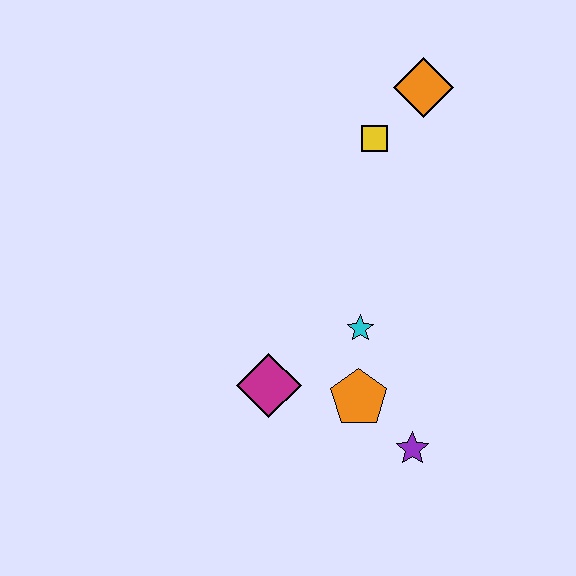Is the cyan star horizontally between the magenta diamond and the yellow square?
Yes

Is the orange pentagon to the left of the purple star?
Yes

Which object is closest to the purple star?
The orange pentagon is closest to the purple star.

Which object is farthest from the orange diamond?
The purple star is farthest from the orange diamond.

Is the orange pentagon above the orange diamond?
No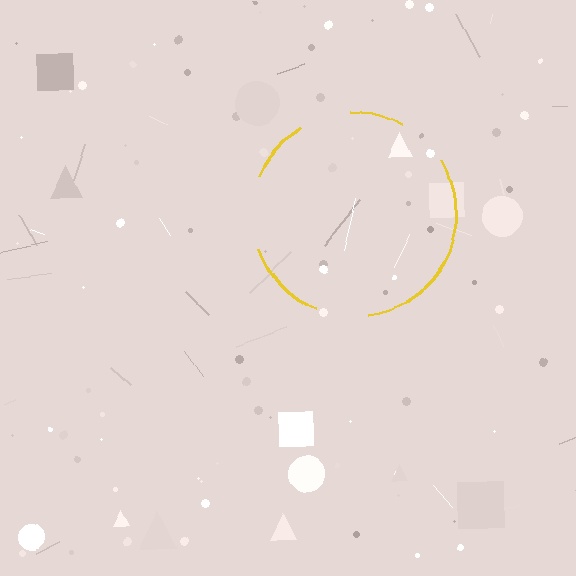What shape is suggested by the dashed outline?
The dashed outline suggests a circle.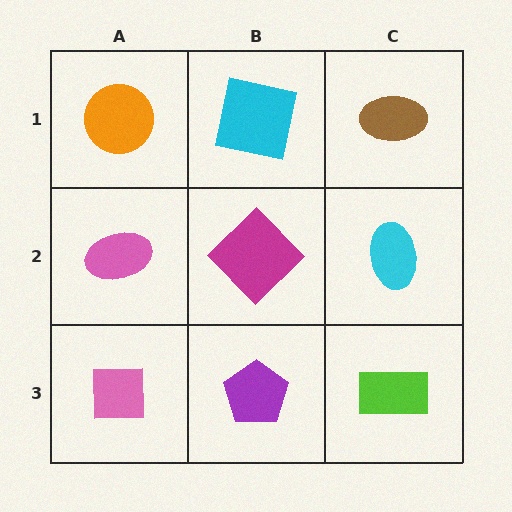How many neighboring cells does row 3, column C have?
2.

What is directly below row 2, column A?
A pink square.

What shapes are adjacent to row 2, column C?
A brown ellipse (row 1, column C), a lime rectangle (row 3, column C), a magenta diamond (row 2, column B).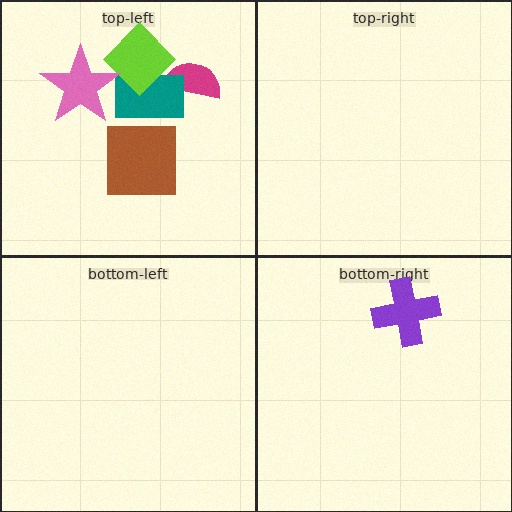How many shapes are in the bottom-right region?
1.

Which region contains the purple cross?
The bottom-right region.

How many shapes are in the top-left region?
5.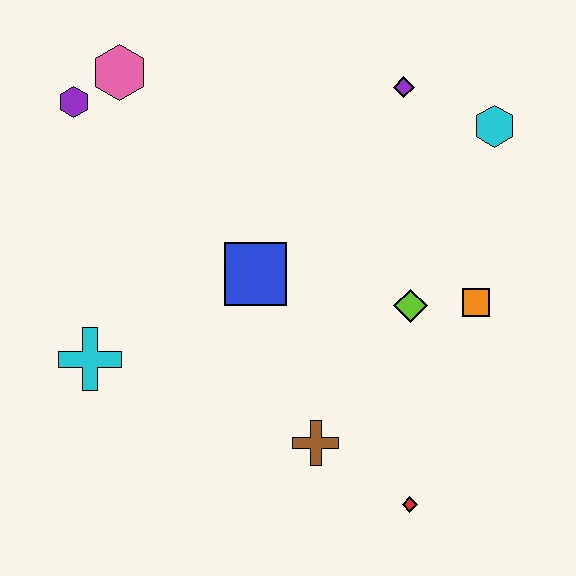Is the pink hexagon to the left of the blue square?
Yes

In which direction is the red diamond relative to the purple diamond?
The red diamond is below the purple diamond.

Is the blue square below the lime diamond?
No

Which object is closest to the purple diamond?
The cyan hexagon is closest to the purple diamond.